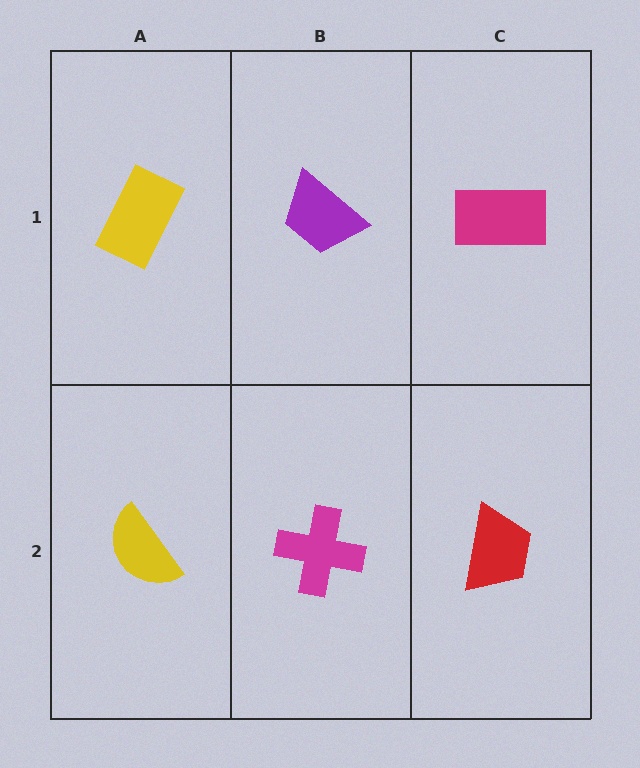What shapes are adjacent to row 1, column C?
A red trapezoid (row 2, column C), a purple trapezoid (row 1, column B).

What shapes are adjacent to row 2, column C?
A magenta rectangle (row 1, column C), a magenta cross (row 2, column B).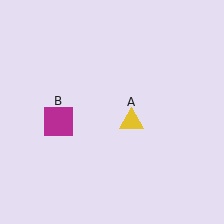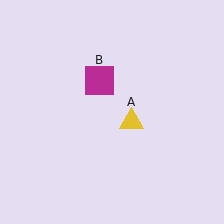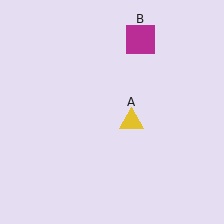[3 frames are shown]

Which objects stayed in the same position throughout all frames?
Yellow triangle (object A) remained stationary.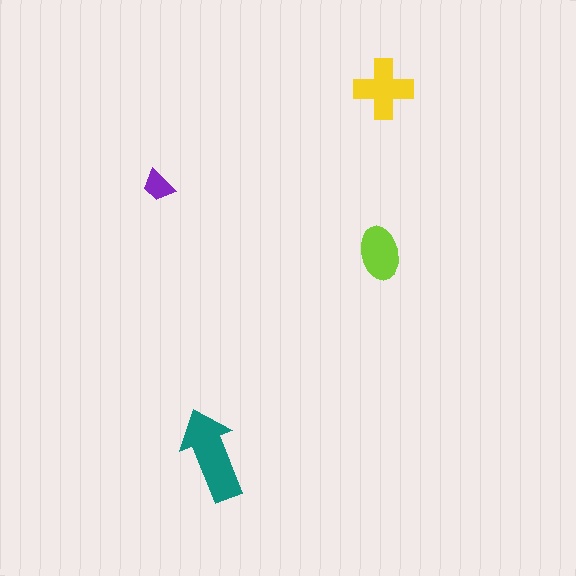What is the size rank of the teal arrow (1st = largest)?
1st.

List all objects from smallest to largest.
The purple trapezoid, the lime ellipse, the yellow cross, the teal arrow.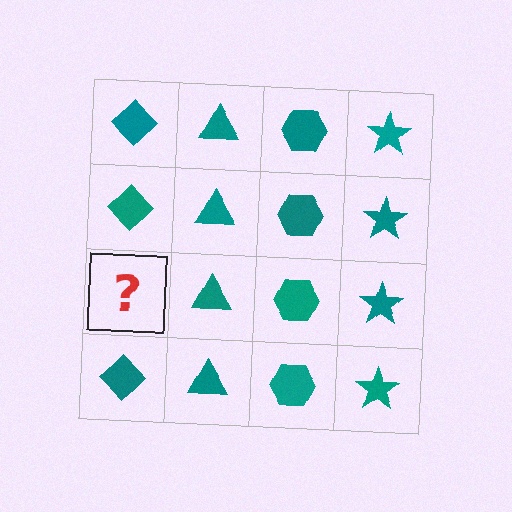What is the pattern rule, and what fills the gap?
The rule is that each column has a consistent shape. The gap should be filled with a teal diamond.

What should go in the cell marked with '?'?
The missing cell should contain a teal diamond.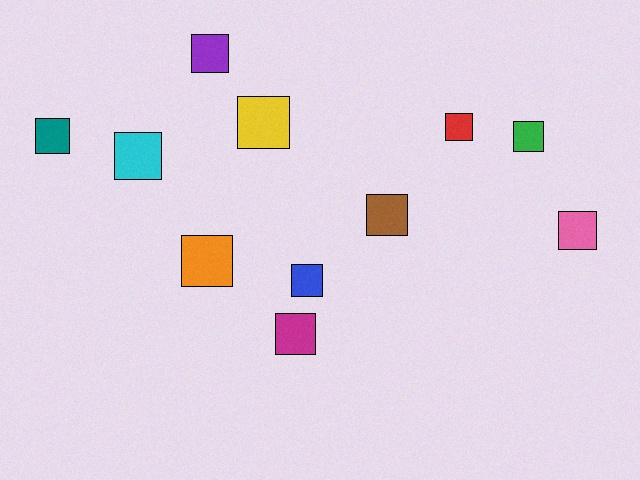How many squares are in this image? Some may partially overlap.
There are 11 squares.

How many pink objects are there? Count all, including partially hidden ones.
There is 1 pink object.